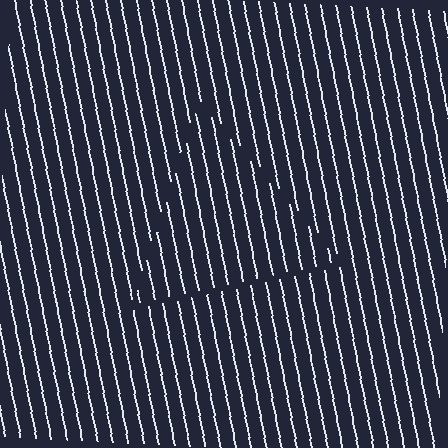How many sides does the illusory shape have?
3 sides — the line-ends trace a triangle.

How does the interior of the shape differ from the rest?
The interior of the shape contains the same grating, shifted by half a period — the contour is defined by the phase discontinuity where line-ends from the inner and outer gratings abut.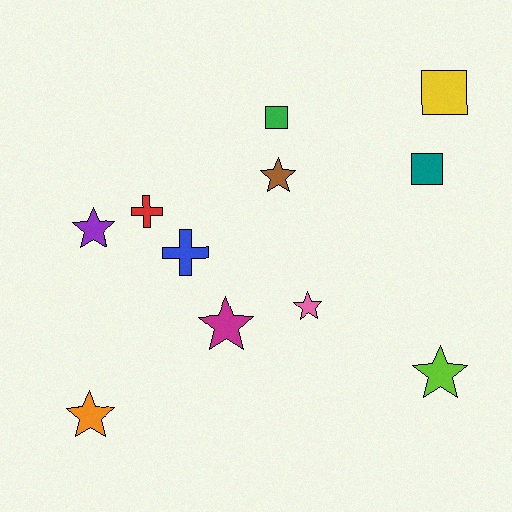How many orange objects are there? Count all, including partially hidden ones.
There is 1 orange object.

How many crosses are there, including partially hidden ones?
There are 2 crosses.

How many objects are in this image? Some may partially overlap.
There are 11 objects.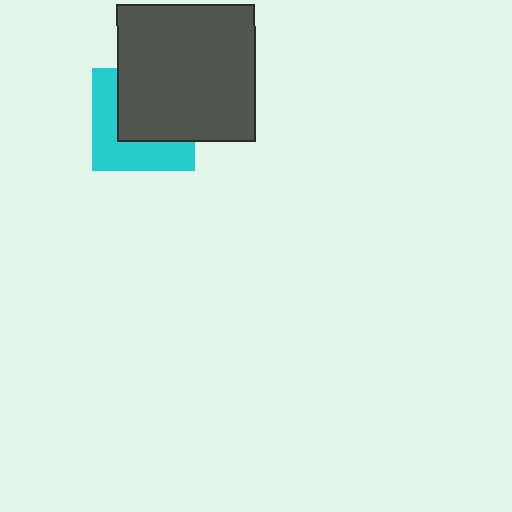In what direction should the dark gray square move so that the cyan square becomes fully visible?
The dark gray square should move toward the upper-right. That is the shortest direction to clear the overlap and leave the cyan square fully visible.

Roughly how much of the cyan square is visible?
About half of it is visible (roughly 47%).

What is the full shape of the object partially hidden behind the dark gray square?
The partially hidden object is a cyan square.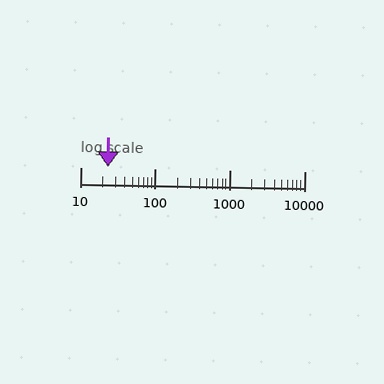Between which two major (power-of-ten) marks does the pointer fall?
The pointer is between 10 and 100.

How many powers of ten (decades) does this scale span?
The scale spans 3 decades, from 10 to 10000.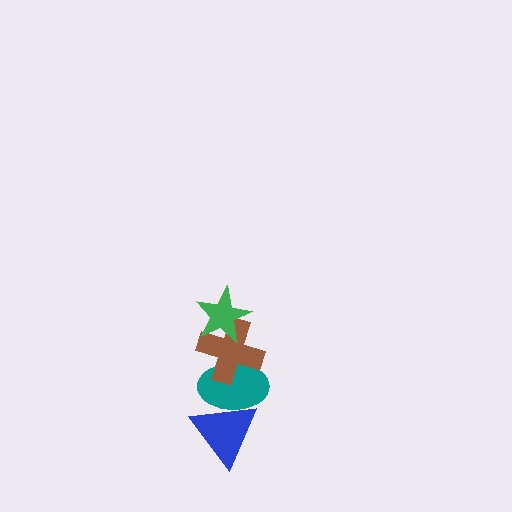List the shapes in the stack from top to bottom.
From top to bottom: the green star, the brown cross, the teal ellipse, the blue triangle.